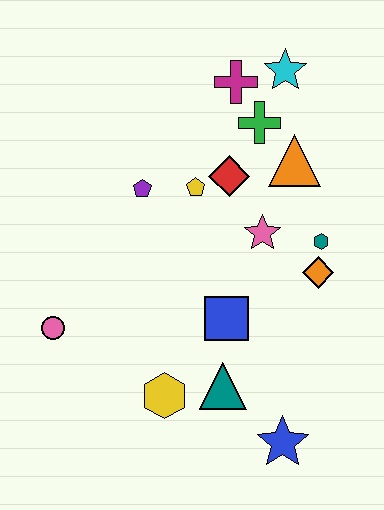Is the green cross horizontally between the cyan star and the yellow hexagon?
Yes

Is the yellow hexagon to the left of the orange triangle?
Yes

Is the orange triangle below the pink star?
No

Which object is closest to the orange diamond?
The teal hexagon is closest to the orange diamond.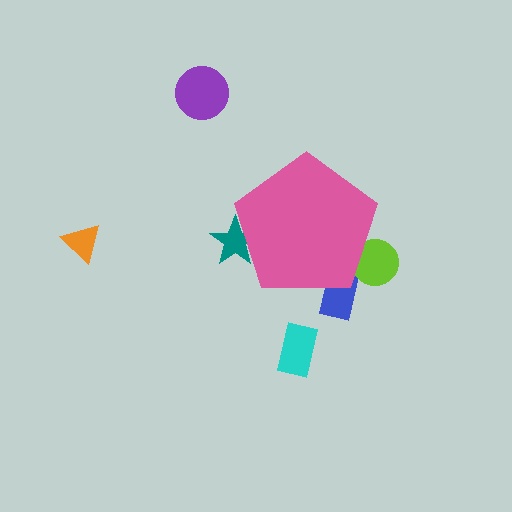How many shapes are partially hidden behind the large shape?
3 shapes are partially hidden.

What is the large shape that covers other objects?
A pink pentagon.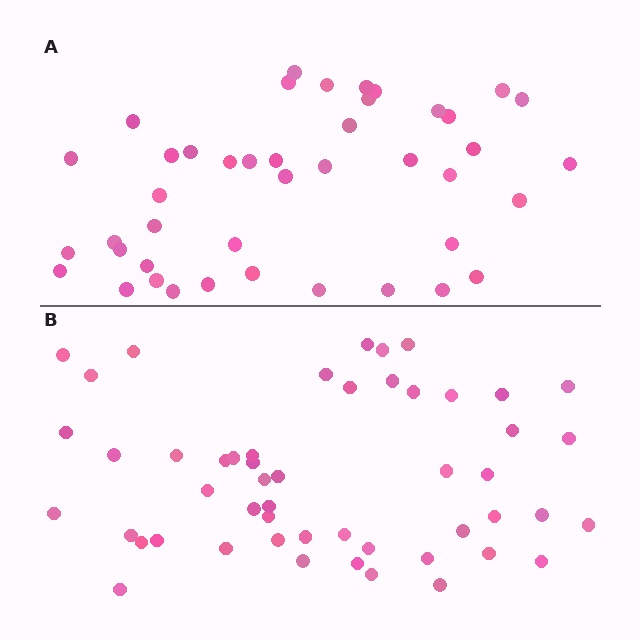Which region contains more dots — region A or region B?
Region B (the bottom region) has more dots.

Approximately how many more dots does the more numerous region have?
Region B has roughly 8 or so more dots than region A.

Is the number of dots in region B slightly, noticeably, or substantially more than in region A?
Region B has only slightly more — the two regions are fairly close. The ratio is roughly 1.2 to 1.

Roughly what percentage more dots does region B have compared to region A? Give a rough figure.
About 20% more.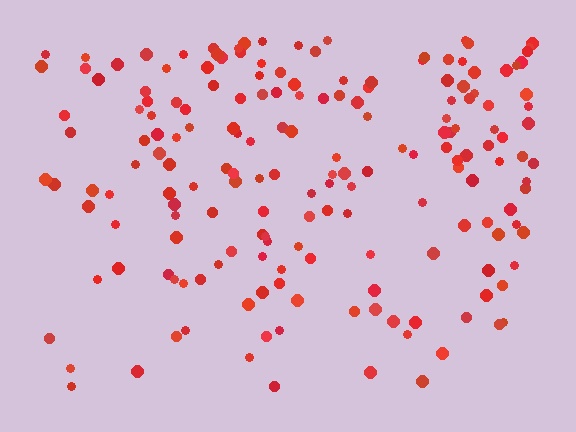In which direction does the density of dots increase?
From bottom to top, with the top side densest.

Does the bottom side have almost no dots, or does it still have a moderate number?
Still a moderate number, just noticeably fewer than the top.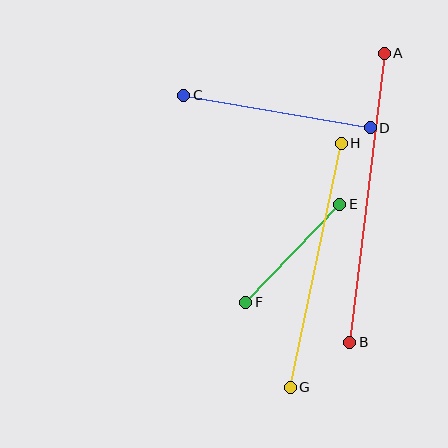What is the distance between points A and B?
The distance is approximately 291 pixels.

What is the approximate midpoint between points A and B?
The midpoint is at approximately (367, 198) pixels.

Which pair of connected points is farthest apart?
Points A and B are farthest apart.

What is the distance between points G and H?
The distance is approximately 249 pixels.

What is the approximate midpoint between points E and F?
The midpoint is at approximately (293, 253) pixels.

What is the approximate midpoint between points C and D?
The midpoint is at approximately (277, 111) pixels.